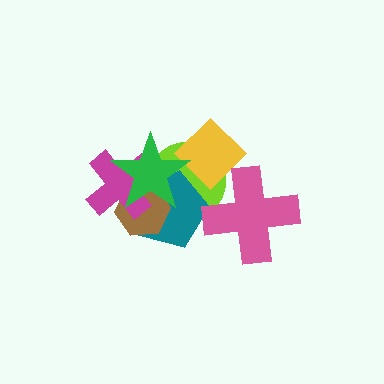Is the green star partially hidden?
No, no other shape covers it.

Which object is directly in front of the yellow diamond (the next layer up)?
The pink cross is directly in front of the yellow diamond.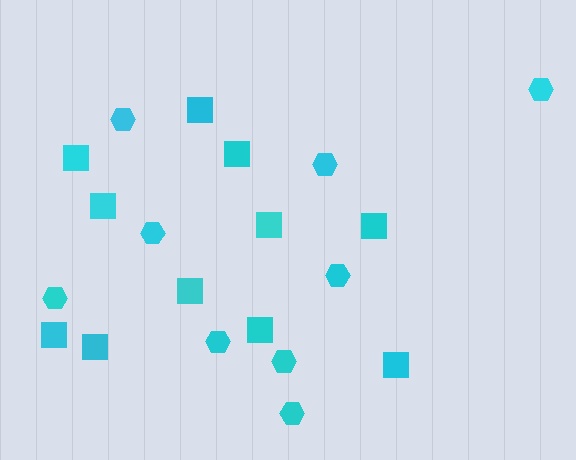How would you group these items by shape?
There are 2 groups: one group of hexagons (9) and one group of squares (11).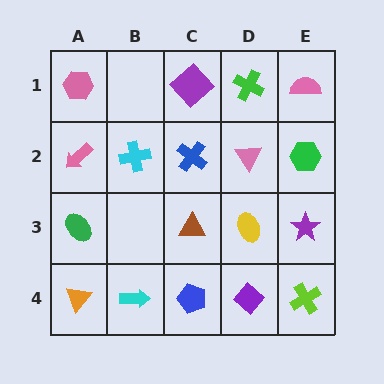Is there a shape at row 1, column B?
No, that cell is empty.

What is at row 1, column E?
A pink semicircle.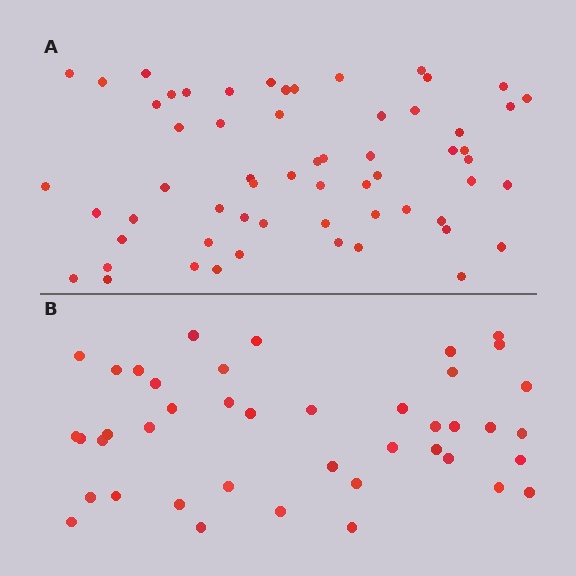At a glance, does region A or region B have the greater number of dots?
Region A (the top region) has more dots.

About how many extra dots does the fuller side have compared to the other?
Region A has approximately 20 more dots than region B.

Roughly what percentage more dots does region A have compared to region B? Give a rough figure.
About 45% more.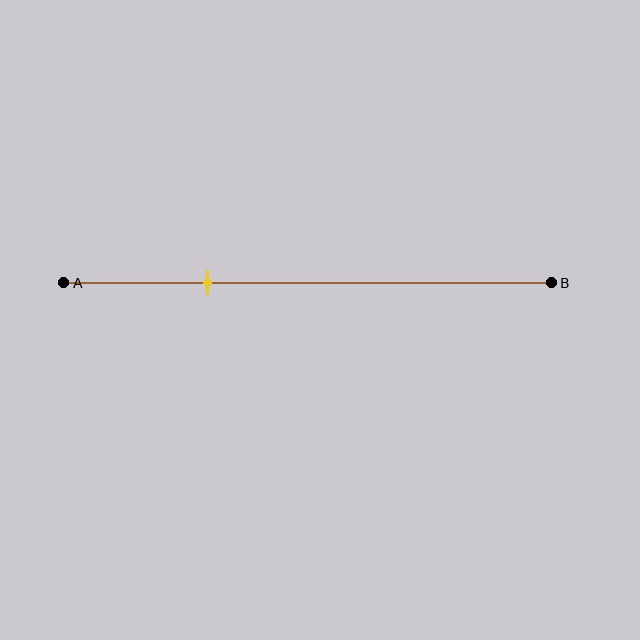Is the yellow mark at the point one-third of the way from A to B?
No, the mark is at about 30% from A, not at the 33% one-third point.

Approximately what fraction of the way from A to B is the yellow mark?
The yellow mark is approximately 30% of the way from A to B.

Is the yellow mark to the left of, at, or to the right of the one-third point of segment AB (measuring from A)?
The yellow mark is to the left of the one-third point of segment AB.